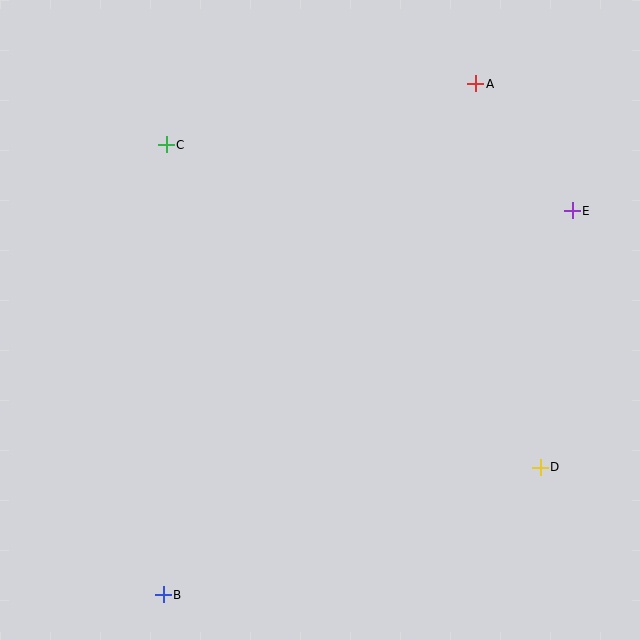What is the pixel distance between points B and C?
The distance between B and C is 450 pixels.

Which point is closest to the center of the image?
Point C at (166, 145) is closest to the center.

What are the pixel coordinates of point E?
Point E is at (572, 211).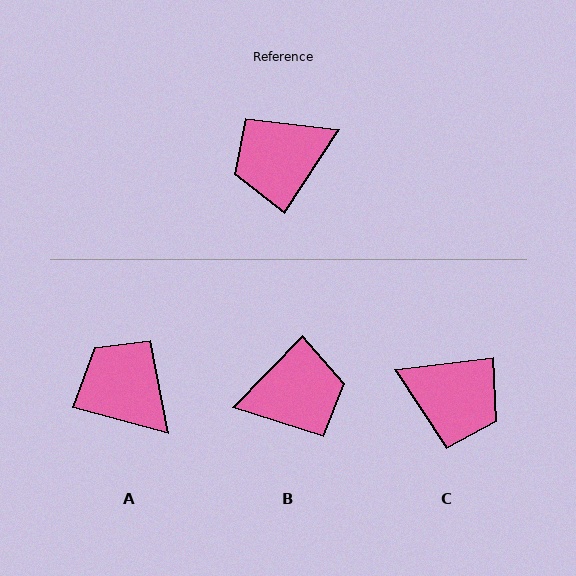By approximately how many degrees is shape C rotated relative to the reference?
Approximately 130 degrees counter-clockwise.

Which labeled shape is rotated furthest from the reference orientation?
B, about 169 degrees away.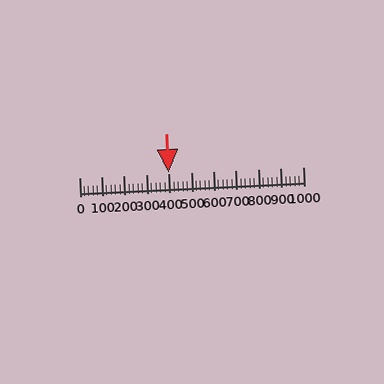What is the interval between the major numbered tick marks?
The major tick marks are spaced 100 units apart.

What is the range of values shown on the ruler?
The ruler shows values from 0 to 1000.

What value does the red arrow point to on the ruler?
The red arrow points to approximately 400.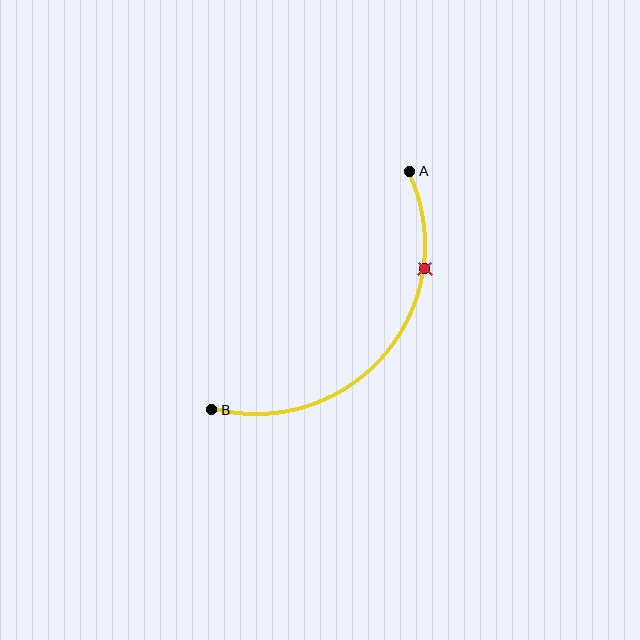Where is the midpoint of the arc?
The arc midpoint is the point on the curve farthest from the straight line joining A and B. It sits below and to the right of that line.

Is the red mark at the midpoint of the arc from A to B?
No. The red mark lies on the arc but is closer to endpoint A. The arc midpoint would be at the point on the curve equidistant along the arc from both A and B.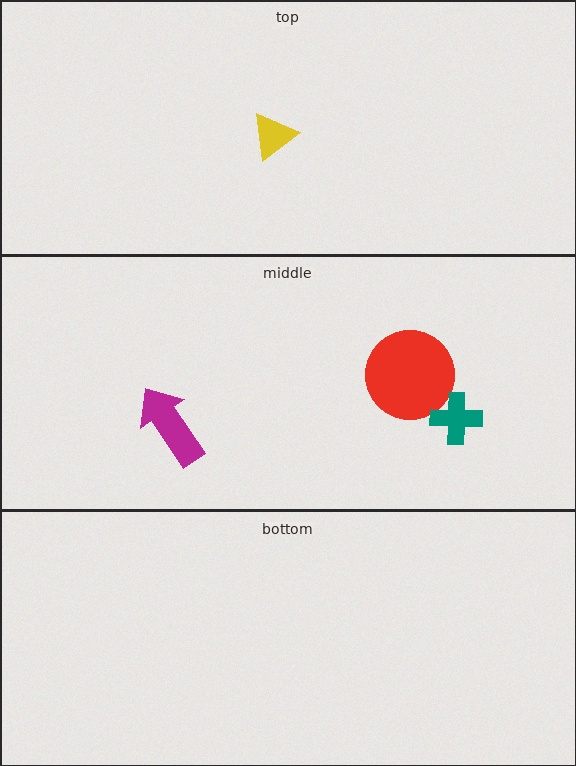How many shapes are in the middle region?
3.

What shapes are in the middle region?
The red circle, the magenta arrow, the teal cross.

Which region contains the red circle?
The middle region.